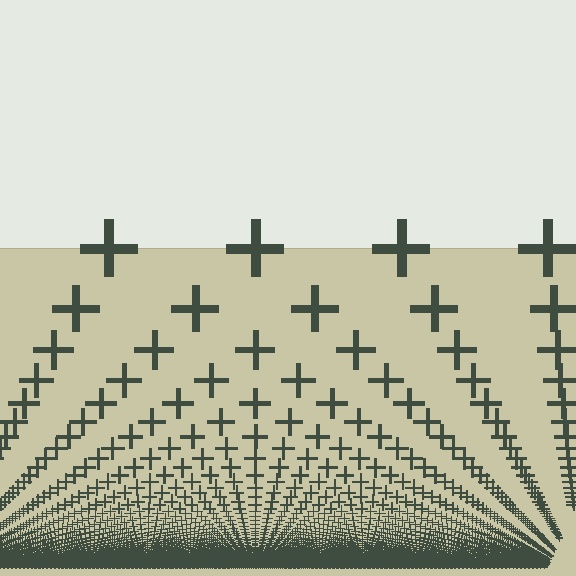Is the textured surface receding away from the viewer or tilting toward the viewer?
The surface appears to tilt toward the viewer. Texture elements get larger and sparser toward the top.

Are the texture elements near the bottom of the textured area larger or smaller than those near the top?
Smaller. The gradient is inverted — elements near the bottom are smaller and denser.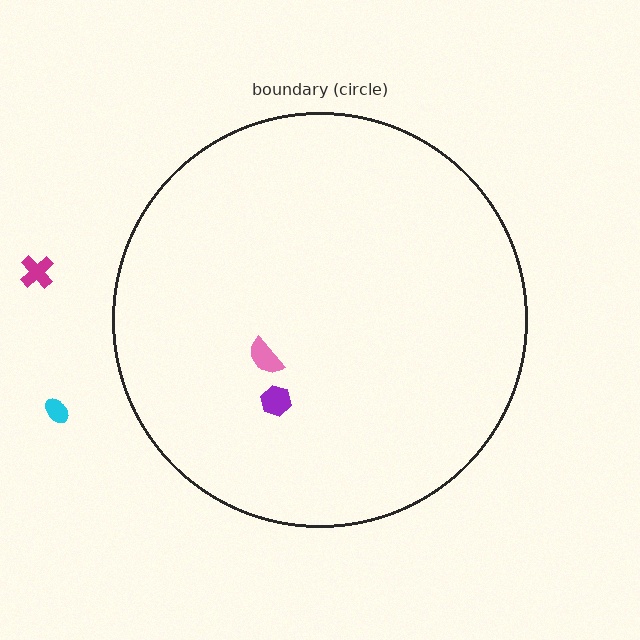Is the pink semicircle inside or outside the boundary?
Inside.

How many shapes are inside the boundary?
2 inside, 2 outside.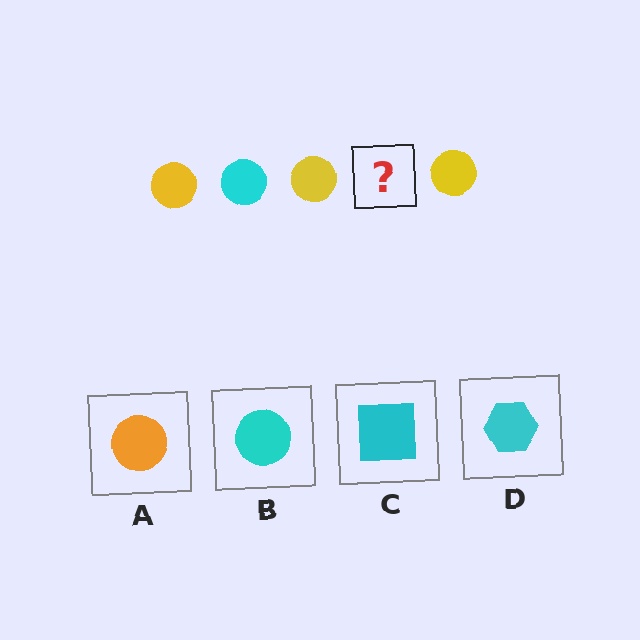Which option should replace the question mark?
Option B.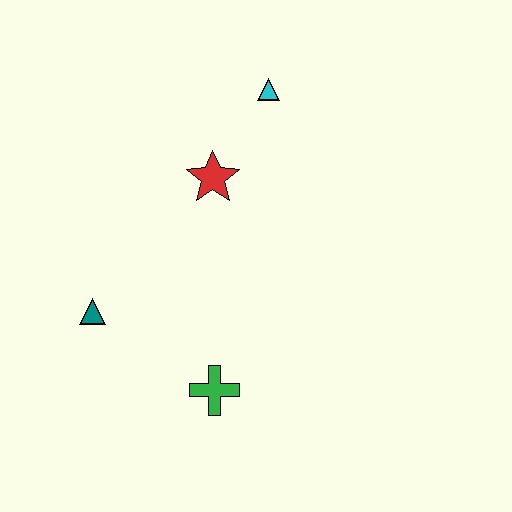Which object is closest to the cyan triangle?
The red star is closest to the cyan triangle.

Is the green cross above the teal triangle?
No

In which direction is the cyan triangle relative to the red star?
The cyan triangle is above the red star.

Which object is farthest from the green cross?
The cyan triangle is farthest from the green cross.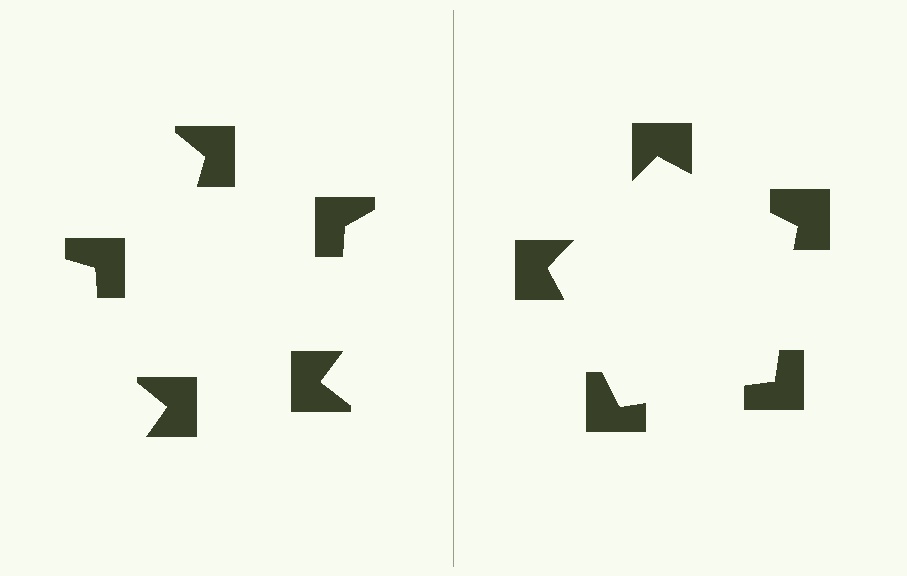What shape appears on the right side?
An illusory pentagon.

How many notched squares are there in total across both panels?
10 — 5 on each side.